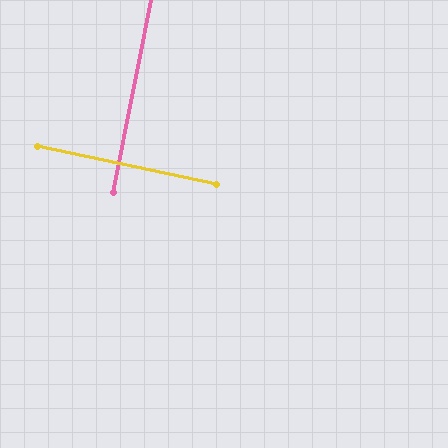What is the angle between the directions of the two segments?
Approximately 89 degrees.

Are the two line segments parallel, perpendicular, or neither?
Perpendicular — they meet at approximately 89°.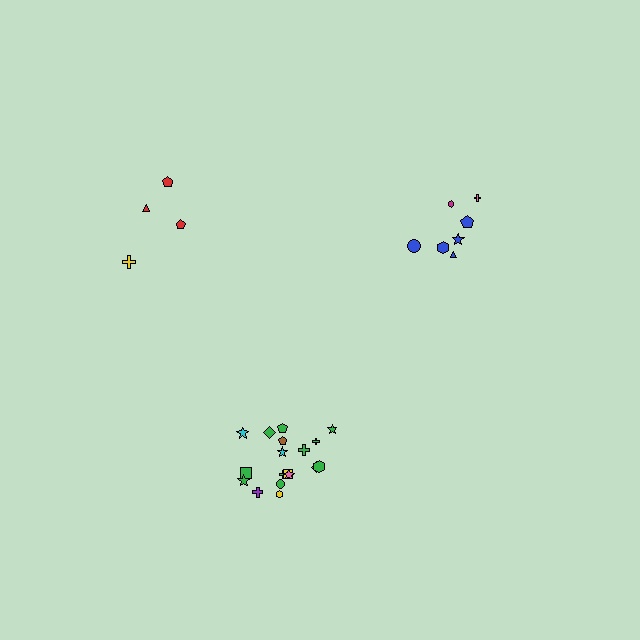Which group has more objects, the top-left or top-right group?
The top-right group.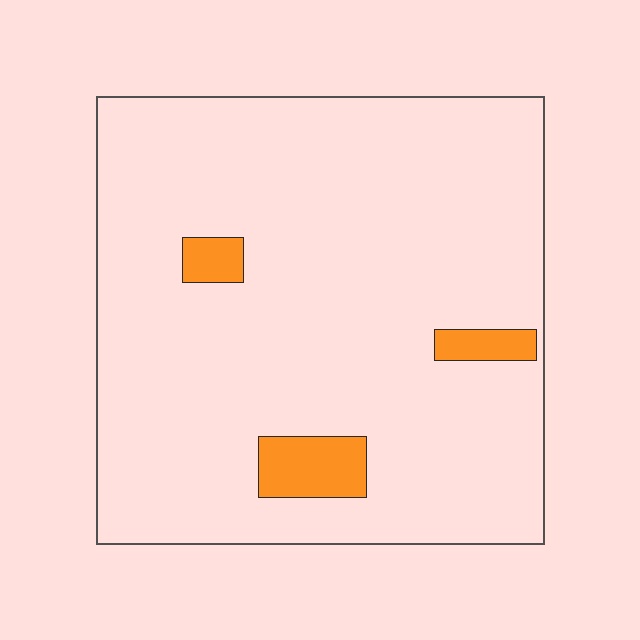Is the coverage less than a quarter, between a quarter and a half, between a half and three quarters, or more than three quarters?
Less than a quarter.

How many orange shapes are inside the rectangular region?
3.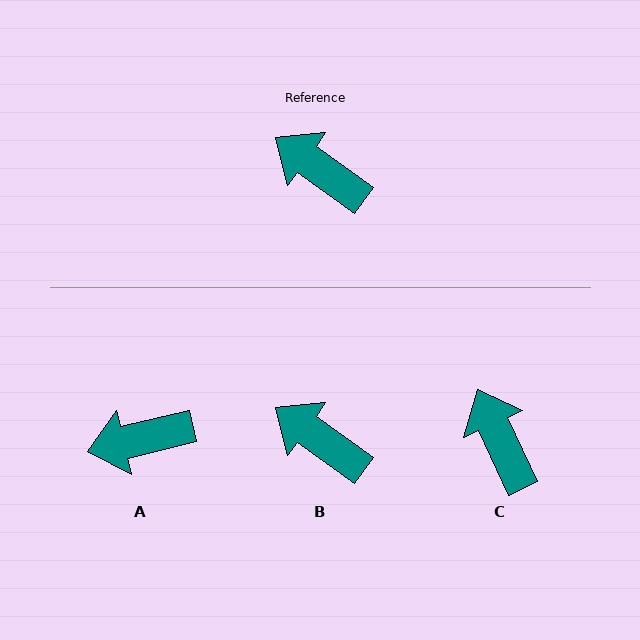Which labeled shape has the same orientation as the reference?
B.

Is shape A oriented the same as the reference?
No, it is off by about 49 degrees.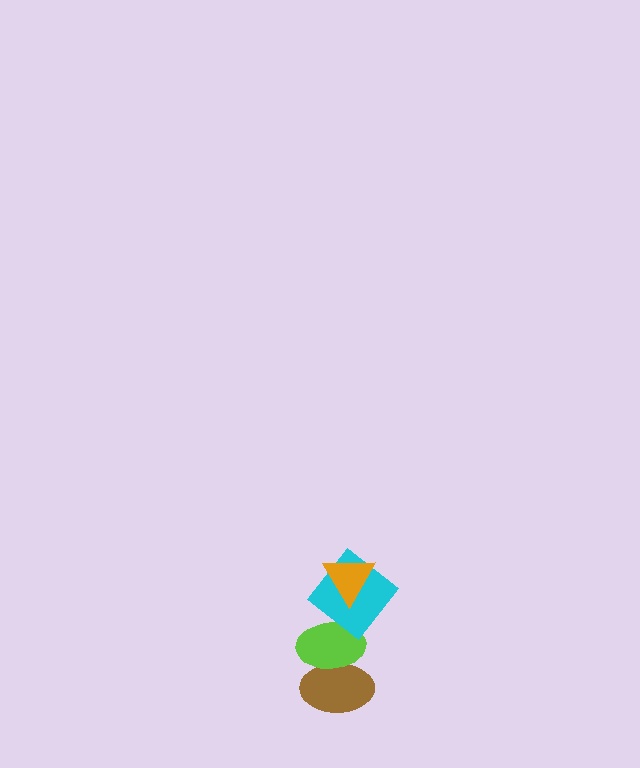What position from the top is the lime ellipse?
The lime ellipse is 3rd from the top.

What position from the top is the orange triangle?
The orange triangle is 1st from the top.